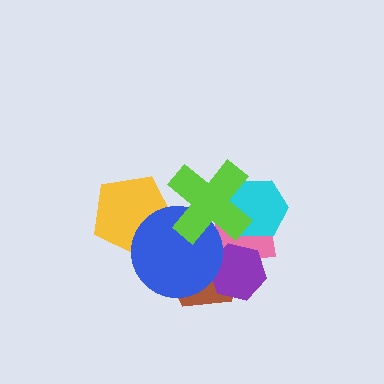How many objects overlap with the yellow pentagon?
1 object overlaps with the yellow pentagon.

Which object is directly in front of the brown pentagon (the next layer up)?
The pink cross is directly in front of the brown pentagon.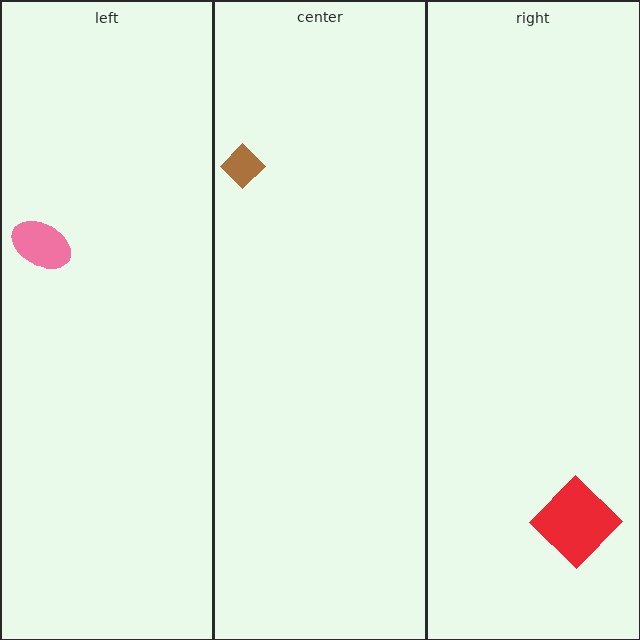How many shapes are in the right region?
1.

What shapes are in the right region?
The red diamond.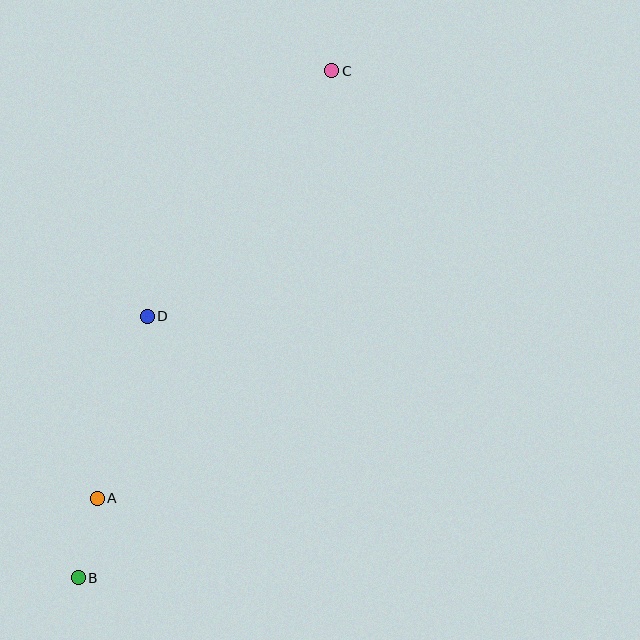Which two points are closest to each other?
Points A and B are closest to each other.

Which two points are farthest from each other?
Points B and C are farthest from each other.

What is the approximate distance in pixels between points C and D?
The distance between C and D is approximately 307 pixels.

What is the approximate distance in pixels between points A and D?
The distance between A and D is approximately 189 pixels.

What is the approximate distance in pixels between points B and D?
The distance between B and D is approximately 271 pixels.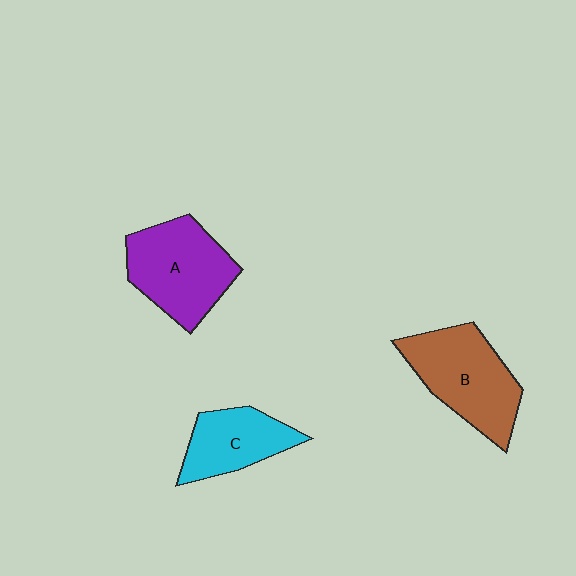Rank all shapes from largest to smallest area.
From largest to smallest: B (brown), A (purple), C (cyan).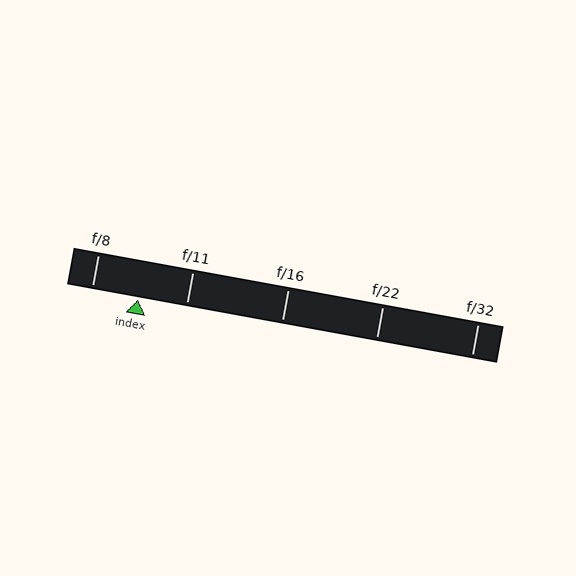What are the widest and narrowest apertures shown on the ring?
The widest aperture shown is f/8 and the narrowest is f/32.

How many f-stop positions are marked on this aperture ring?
There are 5 f-stop positions marked.